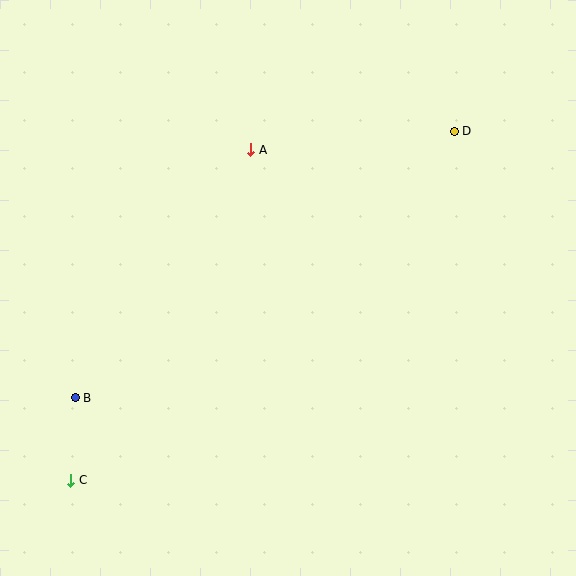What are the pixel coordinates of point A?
Point A is at (251, 150).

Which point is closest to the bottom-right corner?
Point D is closest to the bottom-right corner.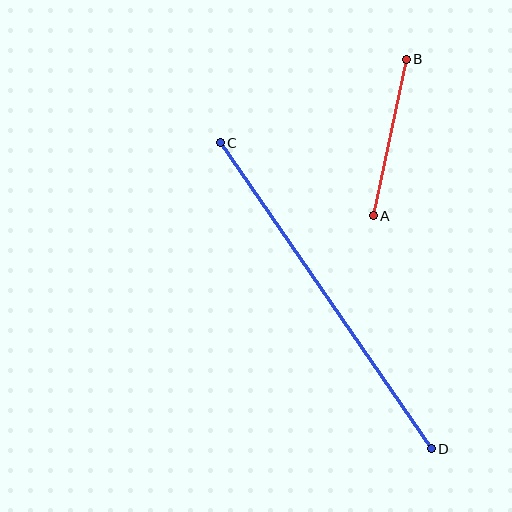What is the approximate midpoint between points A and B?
The midpoint is at approximately (390, 138) pixels.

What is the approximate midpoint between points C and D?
The midpoint is at approximately (326, 296) pixels.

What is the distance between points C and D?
The distance is approximately 372 pixels.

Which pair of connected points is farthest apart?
Points C and D are farthest apart.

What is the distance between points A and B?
The distance is approximately 160 pixels.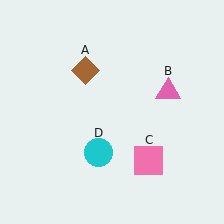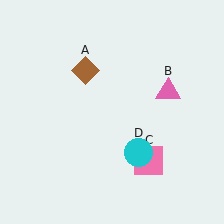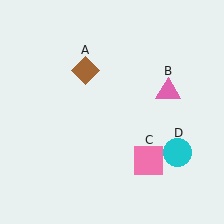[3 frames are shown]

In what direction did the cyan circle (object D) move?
The cyan circle (object D) moved right.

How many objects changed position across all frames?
1 object changed position: cyan circle (object D).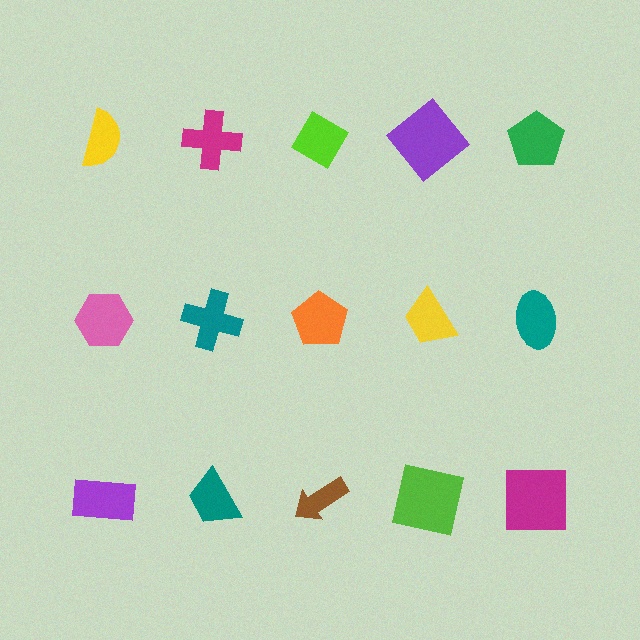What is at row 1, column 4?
A purple diamond.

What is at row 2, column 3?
An orange pentagon.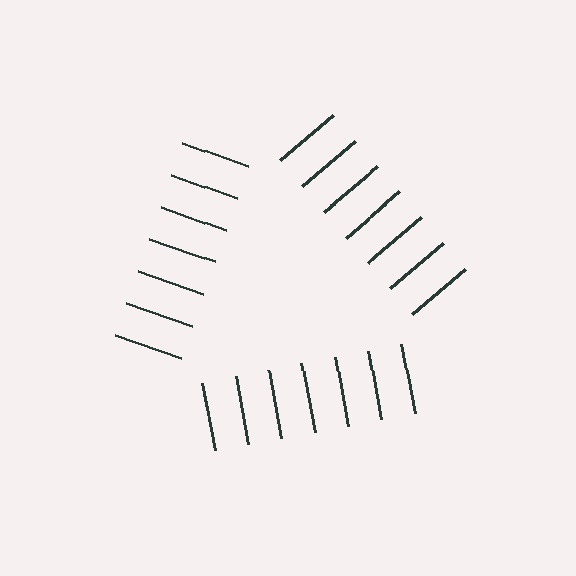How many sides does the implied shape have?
3 sides — the line-ends trace a triangle.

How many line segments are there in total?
21 — 7 along each of the 3 edges.